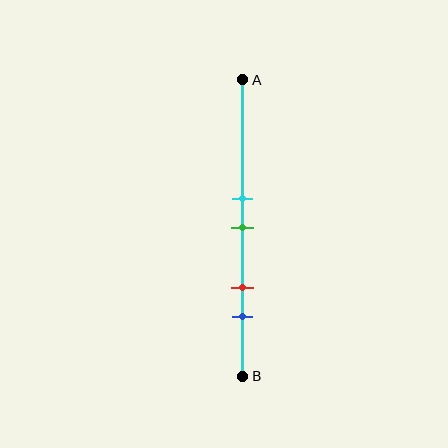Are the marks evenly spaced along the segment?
No, the marks are not evenly spaced.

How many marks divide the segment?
There are 4 marks dividing the segment.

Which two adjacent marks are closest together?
The cyan and green marks are the closest adjacent pair.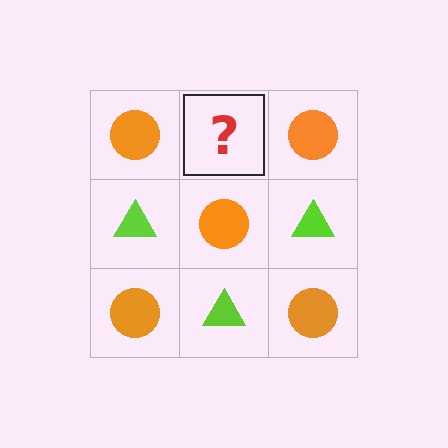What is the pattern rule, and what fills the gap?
The rule is that it alternates orange circle and lime triangle in a checkerboard pattern. The gap should be filled with a lime triangle.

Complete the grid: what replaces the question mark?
The question mark should be replaced with a lime triangle.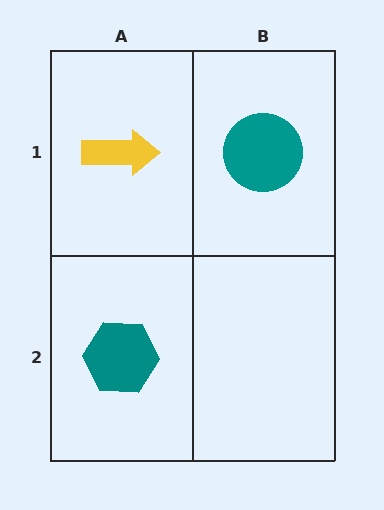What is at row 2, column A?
A teal hexagon.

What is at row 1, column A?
A yellow arrow.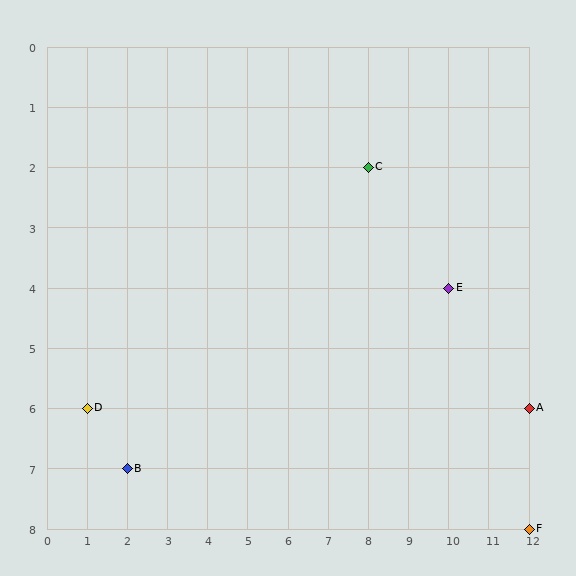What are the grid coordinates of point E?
Point E is at grid coordinates (10, 4).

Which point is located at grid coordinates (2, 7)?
Point B is at (2, 7).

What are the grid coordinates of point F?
Point F is at grid coordinates (12, 8).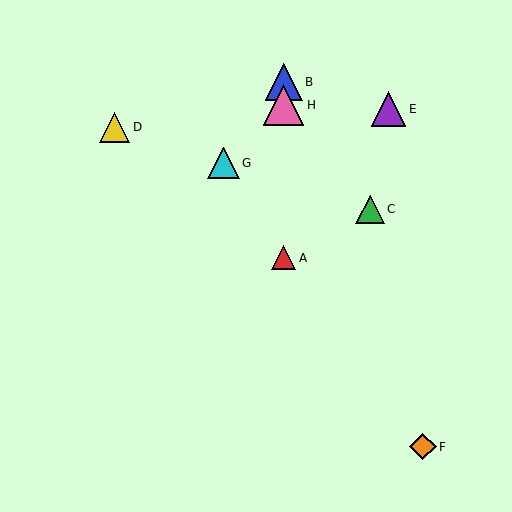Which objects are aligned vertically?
Objects A, B, H are aligned vertically.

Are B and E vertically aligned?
No, B is at x≈284 and E is at x≈389.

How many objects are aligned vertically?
3 objects (A, B, H) are aligned vertically.